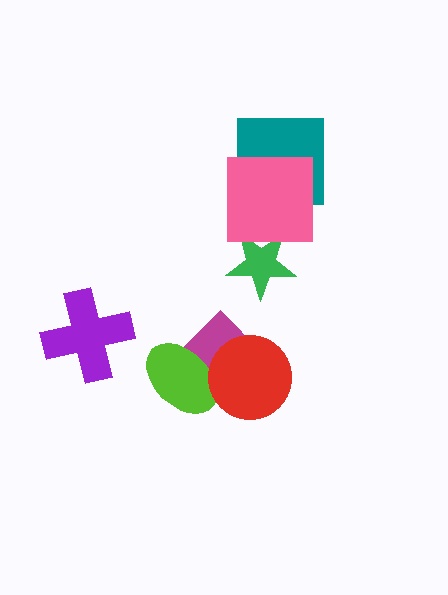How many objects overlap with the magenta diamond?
2 objects overlap with the magenta diamond.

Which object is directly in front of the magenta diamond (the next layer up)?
The lime ellipse is directly in front of the magenta diamond.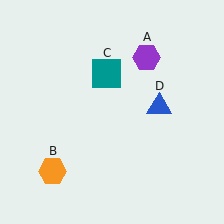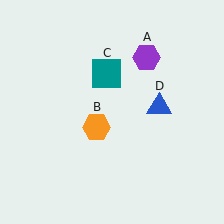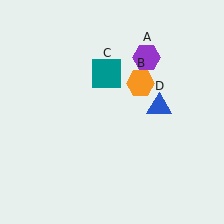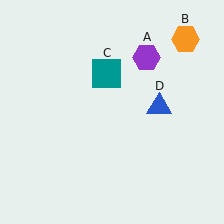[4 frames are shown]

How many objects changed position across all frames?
1 object changed position: orange hexagon (object B).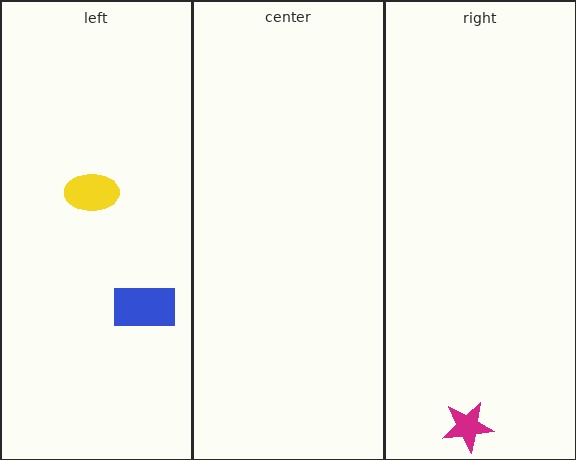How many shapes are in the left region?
2.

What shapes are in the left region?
The yellow ellipse, the blue rectangle.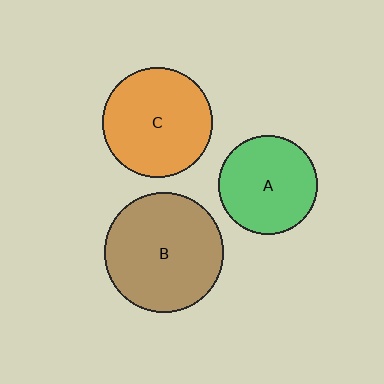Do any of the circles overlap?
No, none of the circles overlap.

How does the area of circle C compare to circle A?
Approximately 1.3 times.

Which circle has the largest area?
Circle B (brown).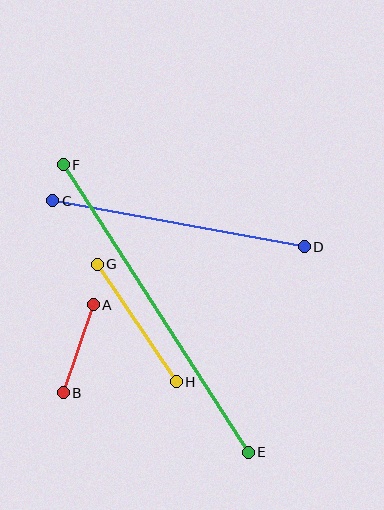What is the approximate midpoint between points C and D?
The midpoint is at approximately (179, 224) pixels.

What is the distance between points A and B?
The distance is approximately 93 pixels.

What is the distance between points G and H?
The distance is approximately 142 pixels.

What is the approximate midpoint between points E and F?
The midpoint is at approximately (156, 308) pixels.